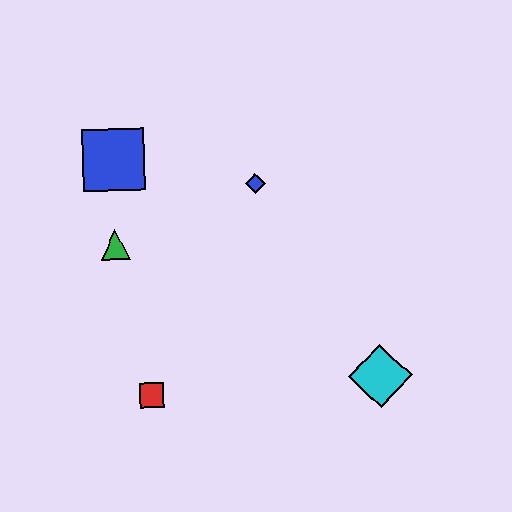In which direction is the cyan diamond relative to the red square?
The cyan diamond is to the right of the red square.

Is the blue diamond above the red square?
Yes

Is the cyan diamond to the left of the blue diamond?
No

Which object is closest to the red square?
The green triangle is closest to the red square.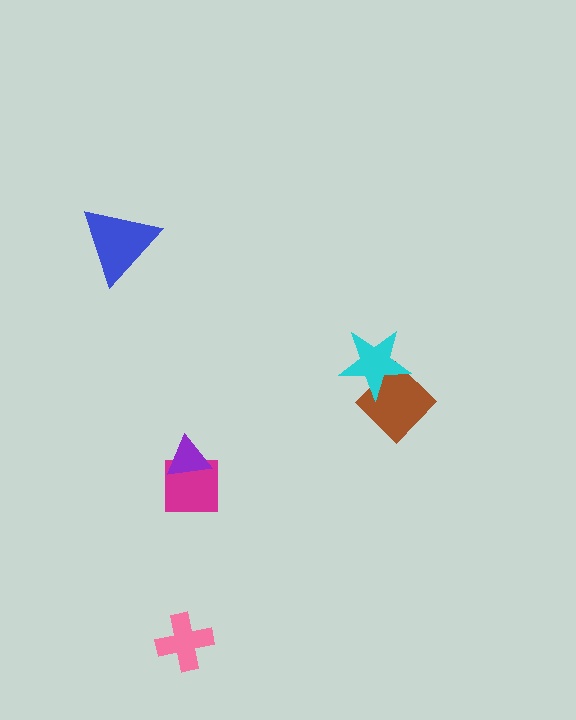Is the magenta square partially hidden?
Yes, it is partially covered by another shape.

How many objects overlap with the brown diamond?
1 object overlaps with the brown diamond.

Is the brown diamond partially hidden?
Yes, it is partially covered by another shape.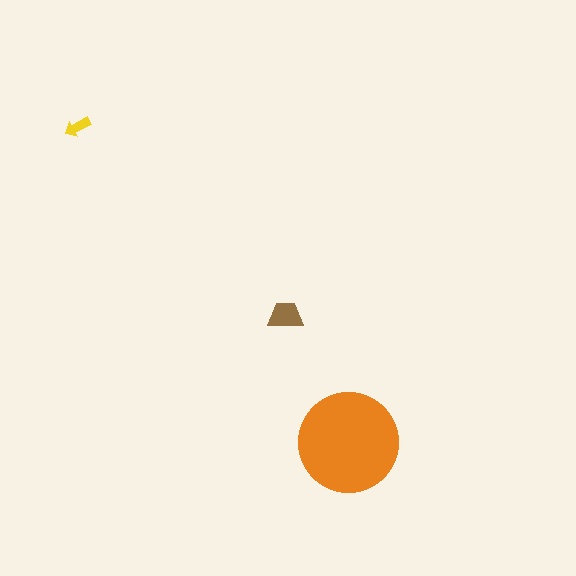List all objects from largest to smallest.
The orange circle, the brown trapezoid, the yellow arrow.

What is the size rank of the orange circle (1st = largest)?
1st.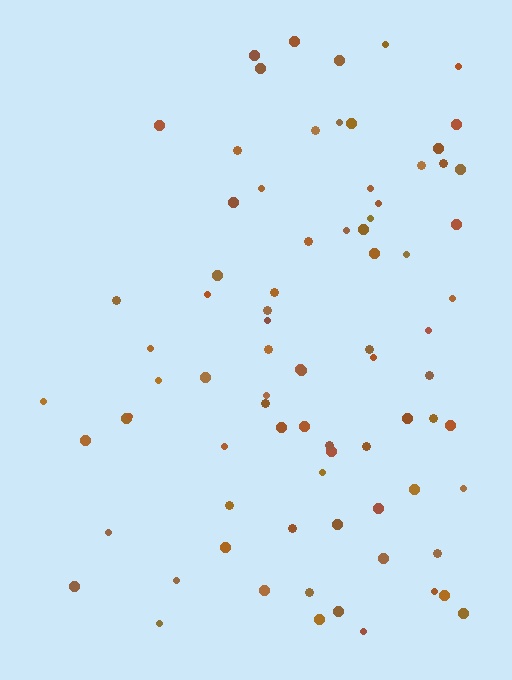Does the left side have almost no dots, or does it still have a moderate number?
Still a moderate number, just noticeably fewer than the right.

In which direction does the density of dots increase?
From left to right, with the right side densest.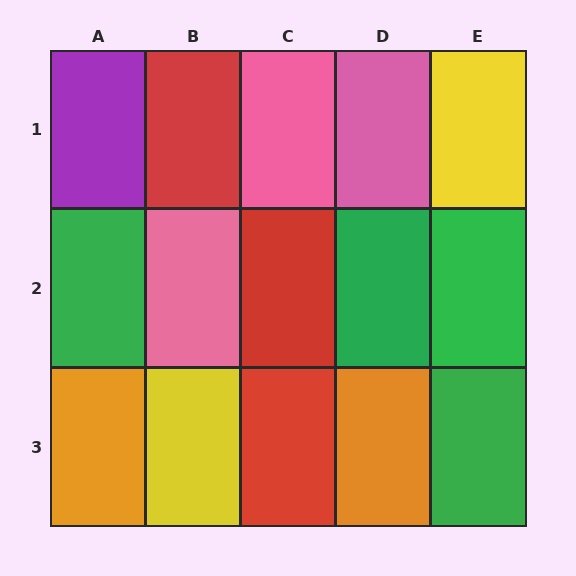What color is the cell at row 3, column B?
Yellow.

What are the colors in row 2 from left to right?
Green, pink, red, green, green.